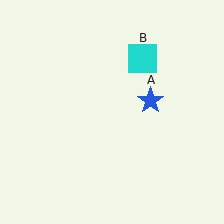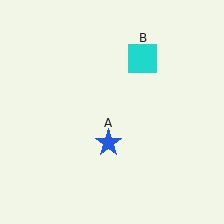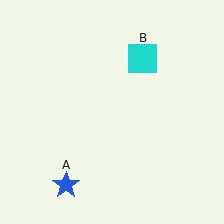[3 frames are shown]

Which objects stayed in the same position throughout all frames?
Cyan square (object B) remained stationary.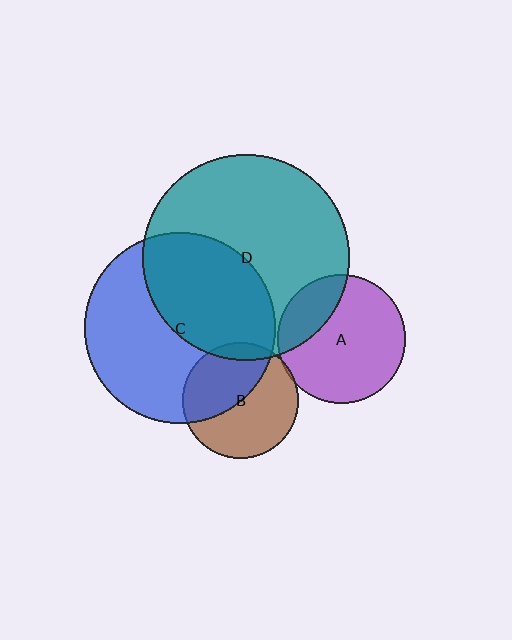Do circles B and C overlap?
Yes.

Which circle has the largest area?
Circle D (teal).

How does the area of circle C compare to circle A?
Approximately 2.2 times.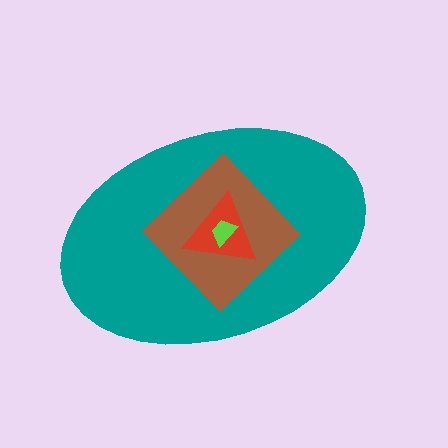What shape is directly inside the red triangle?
The lime trapezoid.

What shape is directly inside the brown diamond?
The red triangle.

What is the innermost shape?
The lime trapezoid.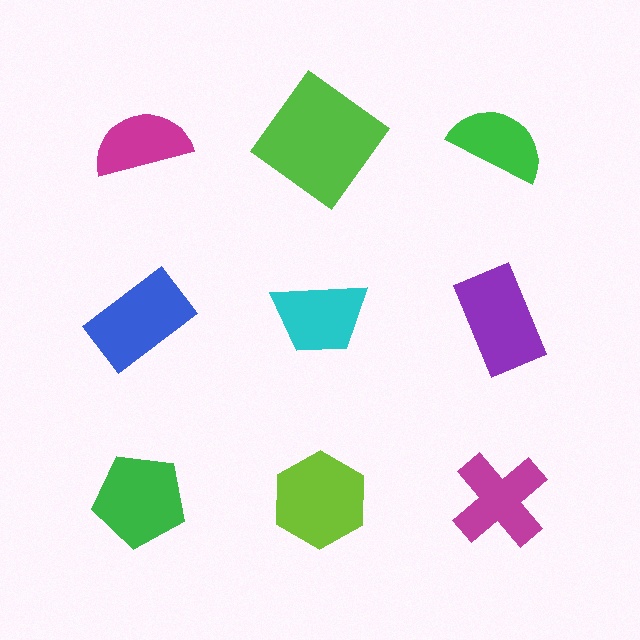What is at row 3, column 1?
A green pentagon.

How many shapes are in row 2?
3 shapes.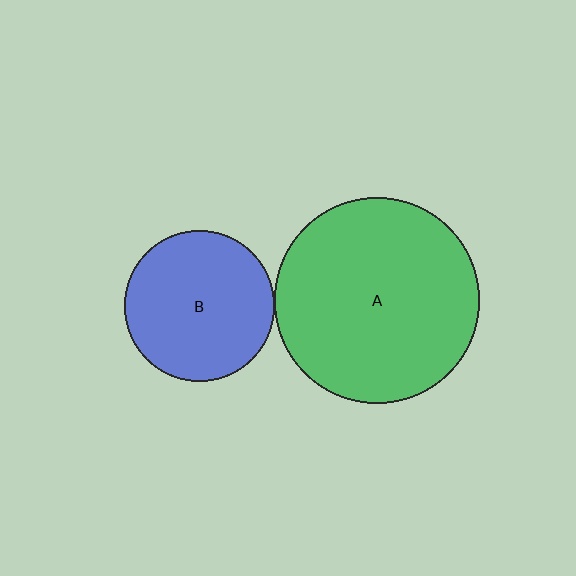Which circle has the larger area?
Circle A (green).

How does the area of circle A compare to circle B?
Approximately 1.9 times.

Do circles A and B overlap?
Yes.